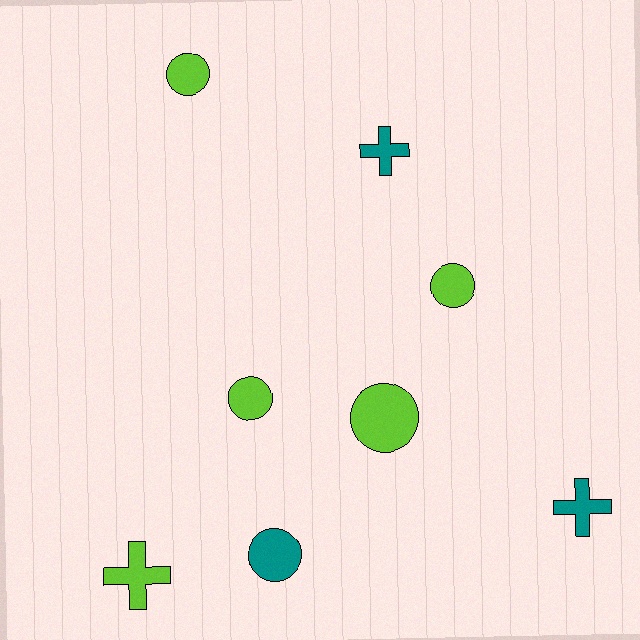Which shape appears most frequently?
Circle, with 5 objects.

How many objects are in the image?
There are 8 objects.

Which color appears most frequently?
Lime, with 5 objects.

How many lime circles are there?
There are 4 lime circles.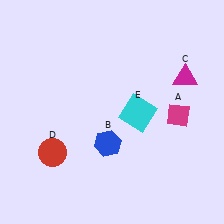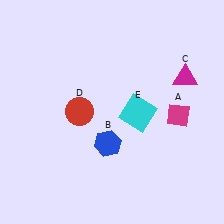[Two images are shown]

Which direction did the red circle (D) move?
The red circle (D) moved up.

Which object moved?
The red circle (D) moved up.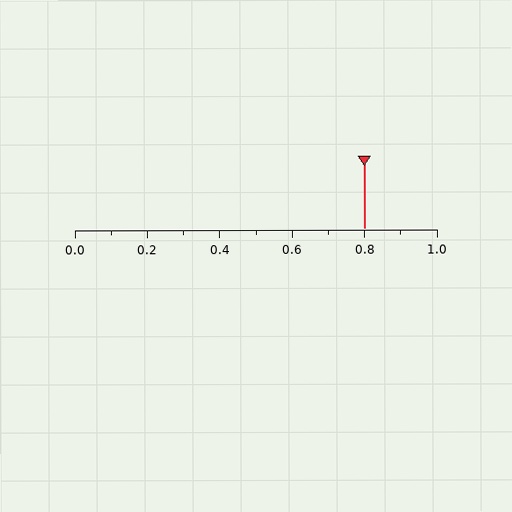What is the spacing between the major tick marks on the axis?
The major ticks are spaced 0.2 apart.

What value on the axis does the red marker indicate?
The marker indicates approximately 0.8.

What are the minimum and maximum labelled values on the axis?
The axis runs from 0.0 to 1.0.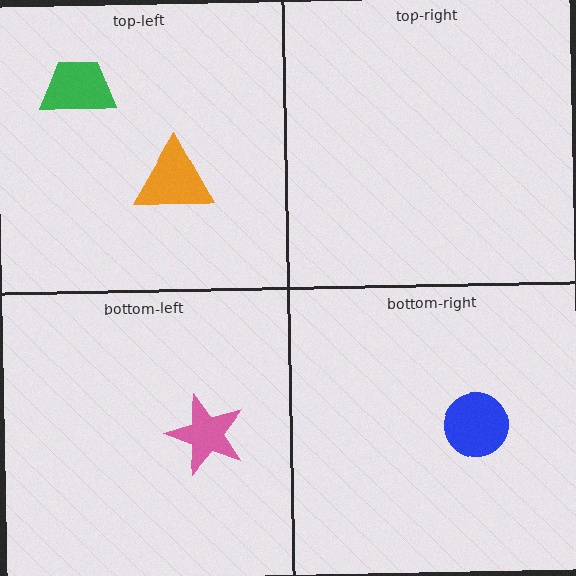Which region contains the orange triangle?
The top-left region.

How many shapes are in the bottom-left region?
1.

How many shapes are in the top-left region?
2.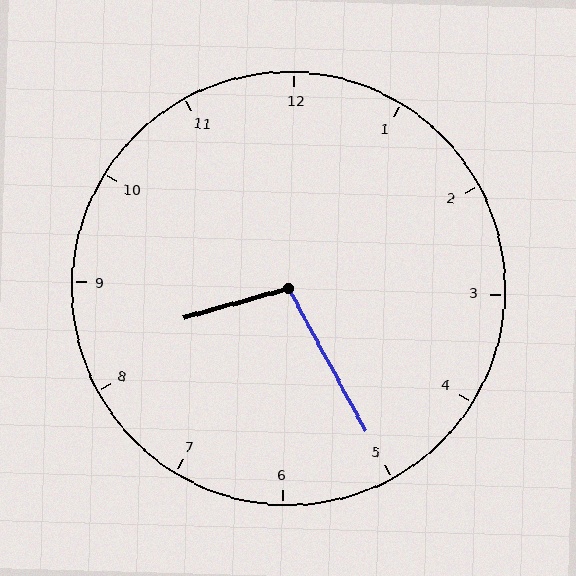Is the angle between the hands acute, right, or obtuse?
It is obtuse.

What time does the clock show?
8:25.